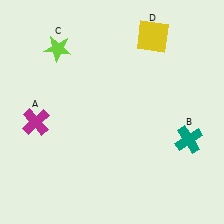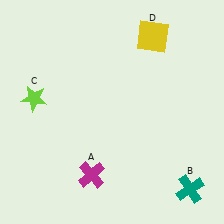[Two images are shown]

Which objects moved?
The objects that moved are: the magenta cross (A), the teal cross (B), the lime star (C).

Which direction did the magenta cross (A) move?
The magenta cross (A) moved right.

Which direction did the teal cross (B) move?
The teal cross (B) moved down.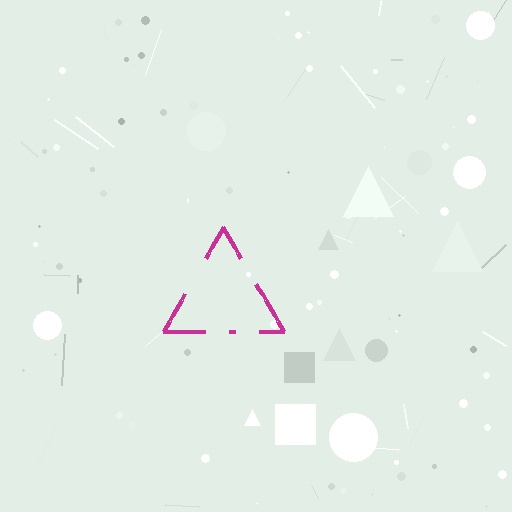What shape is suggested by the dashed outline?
The dashed outline suggests a triangle.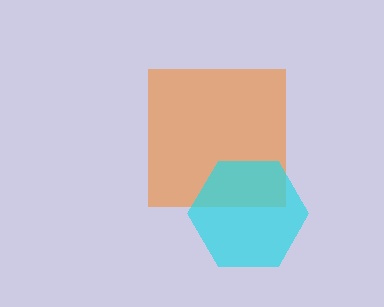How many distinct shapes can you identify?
There are 2 distinct shapes: an orange square, a cyan hexagon.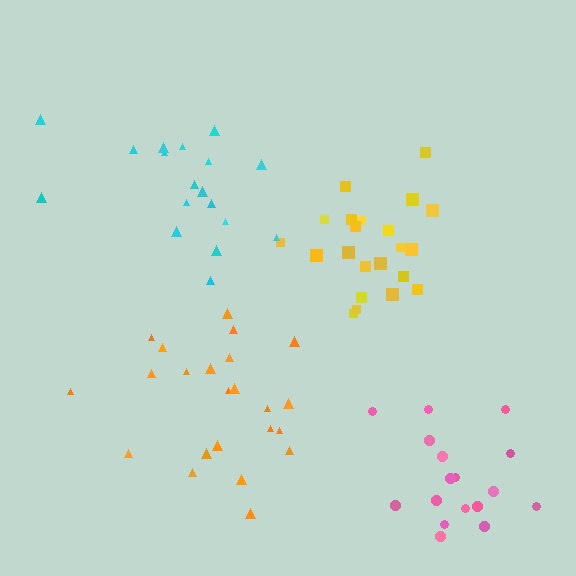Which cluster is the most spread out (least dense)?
Orange.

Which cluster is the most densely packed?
Yellow.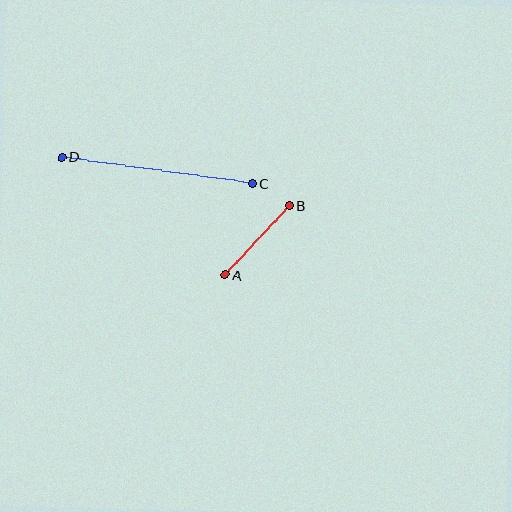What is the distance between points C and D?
The distance is approximately 192 pixels.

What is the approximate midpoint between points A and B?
The midpoint is at approximately (258, 240) pixels.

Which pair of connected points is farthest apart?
Points C and D are farthest apart.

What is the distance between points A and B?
The distance is approximately 95 pixels.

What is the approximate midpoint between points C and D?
The midpoint is at approximately (157, 170) pixels.